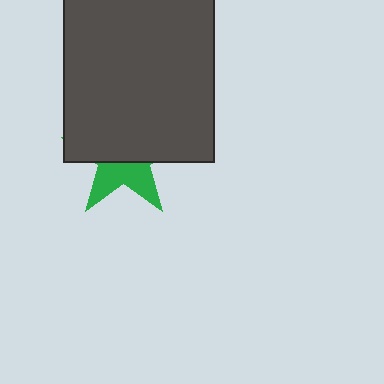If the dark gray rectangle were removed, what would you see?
You would see the complete green star.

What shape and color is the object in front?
The object in front is a dark gray rectangle.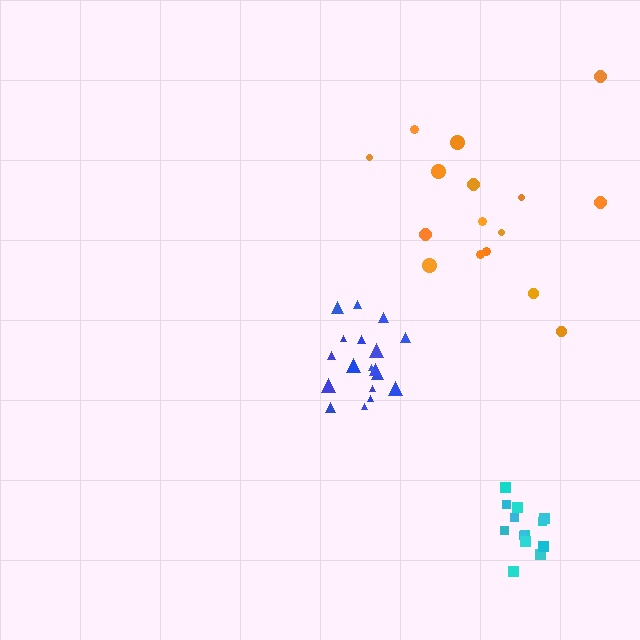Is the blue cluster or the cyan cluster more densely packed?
Blue.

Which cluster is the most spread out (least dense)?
Orange.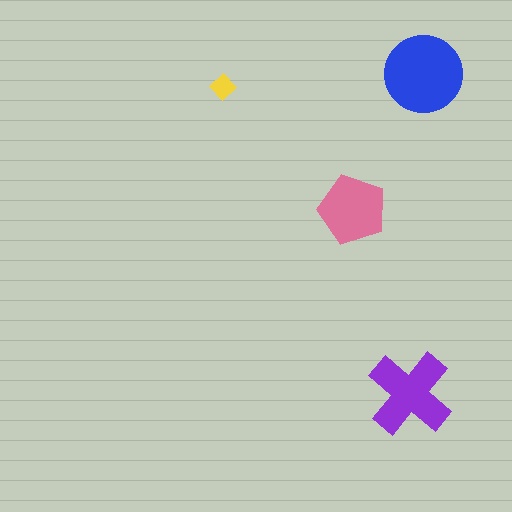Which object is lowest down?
The purple cross is bottommost.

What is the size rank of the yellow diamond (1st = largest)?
4th.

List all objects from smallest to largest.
The yellow diamond, the pink pentagon, the purple cross, the blue circle.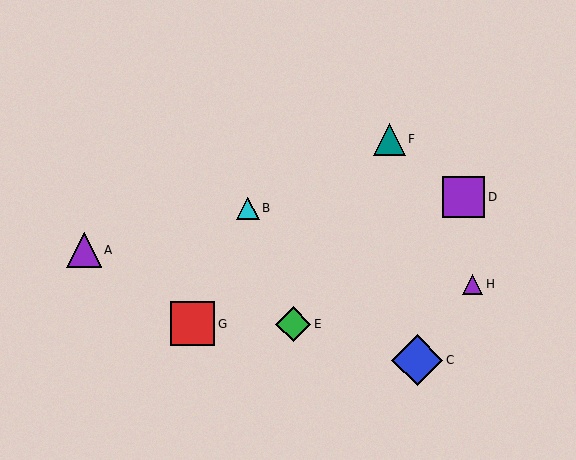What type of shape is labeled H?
Shape H is a purple triangle.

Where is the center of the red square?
The center of the red square is at (193, 324).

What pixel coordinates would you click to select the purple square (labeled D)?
Click at (464, 197) to select the purple square D.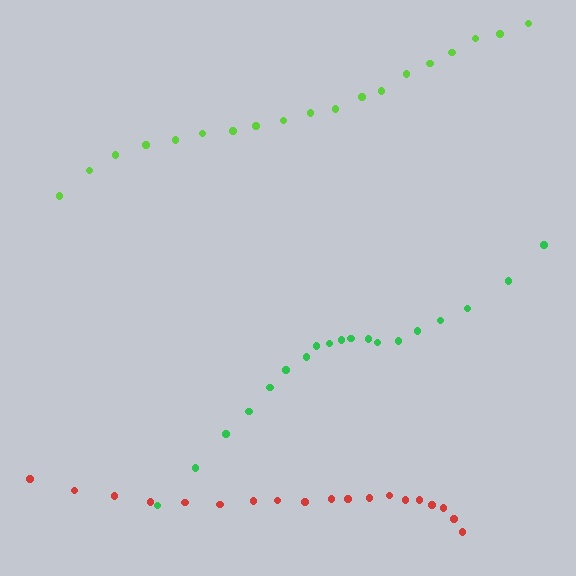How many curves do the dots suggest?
There are 3 distinct paths.